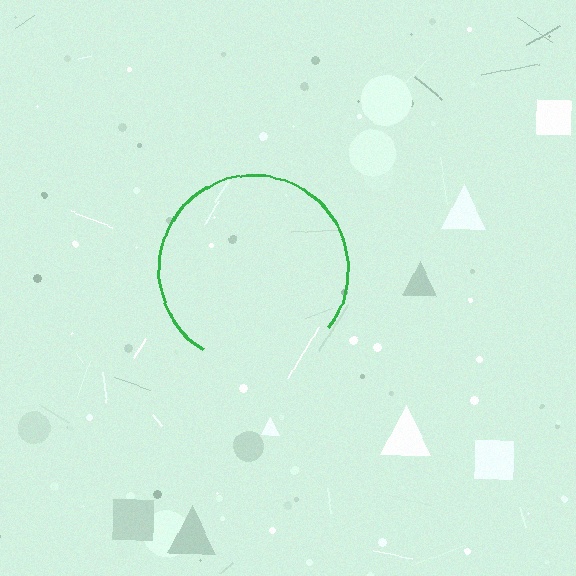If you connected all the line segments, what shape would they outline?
They would outline a circle.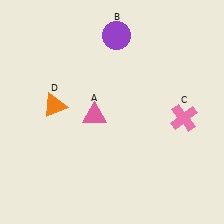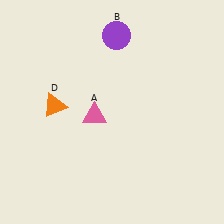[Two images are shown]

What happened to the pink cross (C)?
The pink cross (C) was removed in Image 2. It was in the bottom-right area of Image 1.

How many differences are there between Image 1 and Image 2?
There is 1 difference between the two images.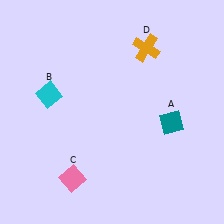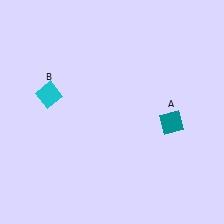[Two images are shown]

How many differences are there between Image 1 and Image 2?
There are 2 differences between the two images.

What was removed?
The pink diamond (C), the orange cross (D) were removed in Image 2.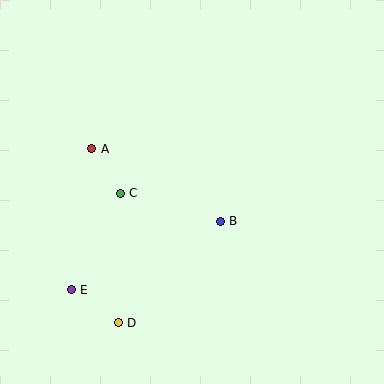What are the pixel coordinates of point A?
Point A is at (92, 149).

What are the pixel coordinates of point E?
Point E is at (71, 290).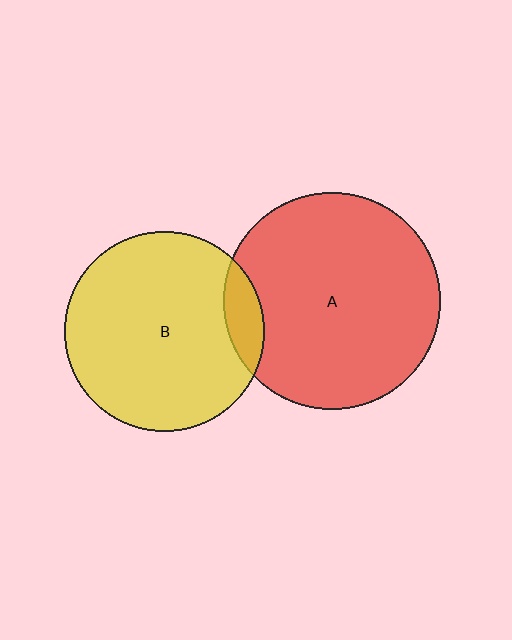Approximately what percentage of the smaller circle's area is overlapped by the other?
Approximately 10%.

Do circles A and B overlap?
Yes.